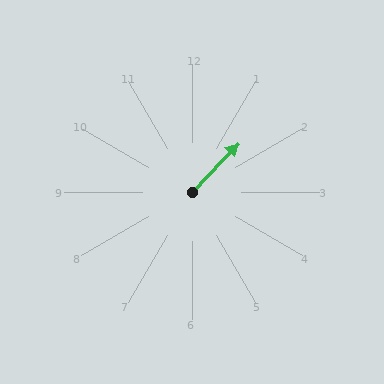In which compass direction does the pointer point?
Northeast.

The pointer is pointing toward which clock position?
Roughly 1 o'clock.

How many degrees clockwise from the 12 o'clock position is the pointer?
Approximately 43 degrees.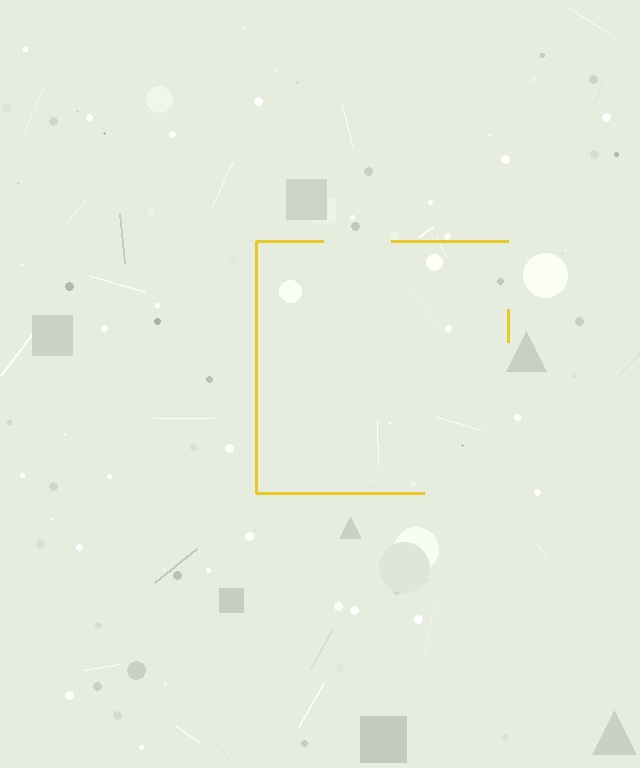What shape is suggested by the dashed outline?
The dashed outline suggests a square.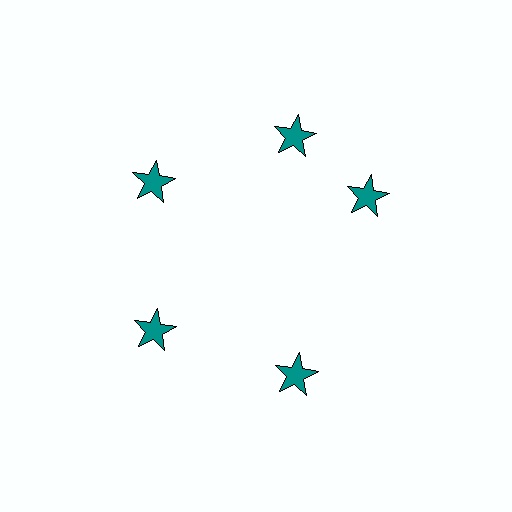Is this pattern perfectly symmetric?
No. The 5 teal stars are arranged in a ring, but one element near the 3 o'clock position is rotated out of alignment along the ring, breaking the 5-fold rotational symmetry.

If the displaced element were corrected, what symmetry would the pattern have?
It would have 5-fold rotational symmetry — the pattern would map onto itself every 72 degrees.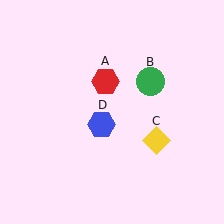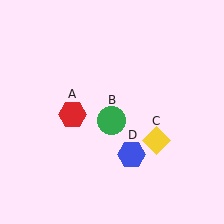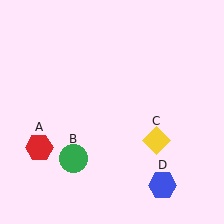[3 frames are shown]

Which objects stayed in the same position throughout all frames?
Yellow diamond (object C) remained stationary.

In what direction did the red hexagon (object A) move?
The red hexagon (object A) moved down and to the left.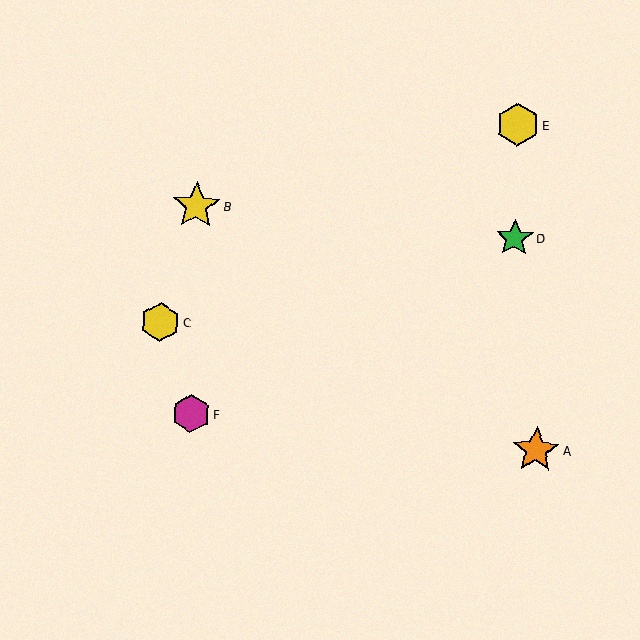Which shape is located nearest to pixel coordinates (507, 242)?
The green star (labeled D) at (514, 238) is nearest to that location.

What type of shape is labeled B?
Shape B is a yellow star.